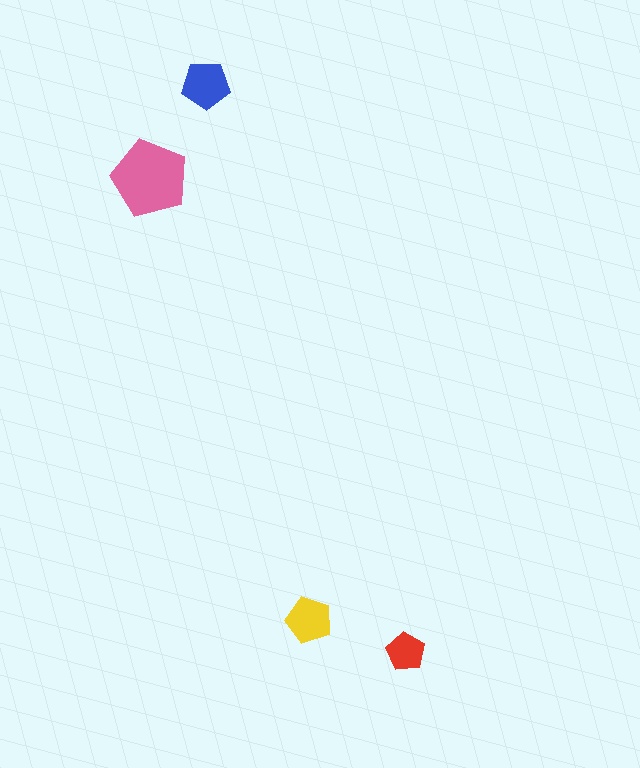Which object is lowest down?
The red pentagon is bottommost.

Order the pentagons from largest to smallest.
the pink one, the blue one, the yellow one, the red one.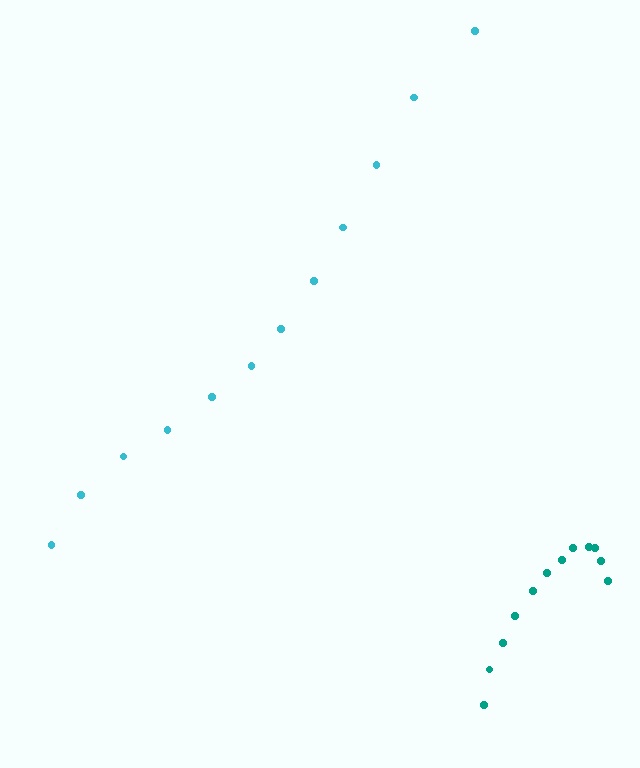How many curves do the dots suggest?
There are 2 distinct paths.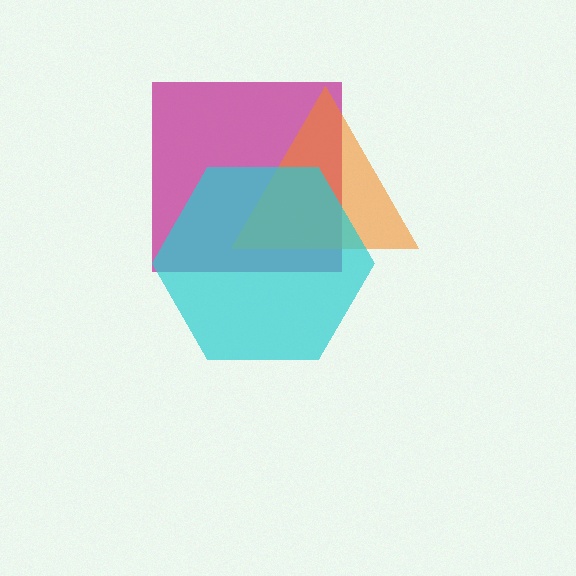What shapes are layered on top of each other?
The layered shapes are: a magenta square, an orange triangle, a cyan hexagon.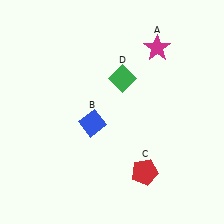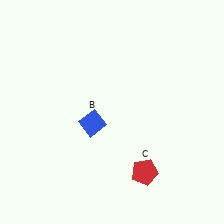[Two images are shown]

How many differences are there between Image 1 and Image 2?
There are 2 differences between the two images.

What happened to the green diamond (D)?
The green diamond (D) was removed in Image 2. It was in the top-right area of Image 1.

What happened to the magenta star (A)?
The magenta star (A) was removed in Image 2. It was in the top-right area of Image 1.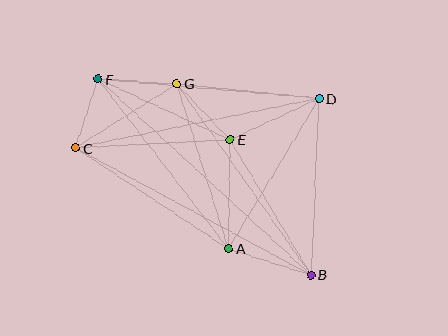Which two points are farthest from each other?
Points B and F are farthest from each other.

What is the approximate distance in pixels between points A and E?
The distance between A and E is approximately 109 pixels.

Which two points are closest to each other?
Points C and F are closest to each other.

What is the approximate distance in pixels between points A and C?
The distance between A and C is approximately 183 pixels.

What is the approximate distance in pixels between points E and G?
The distance between E and G is approximately 77 pixels.